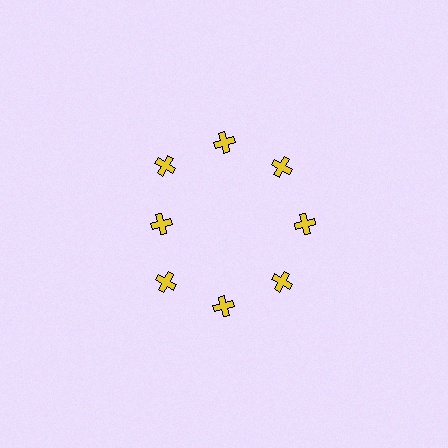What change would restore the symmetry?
The symmetry would be restored by moving it outward, back onto the ring so that all 8 crosses sit at equal angles and equal distance from the center.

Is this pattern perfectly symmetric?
No. The 8 yellow crosses are arranged in a ring, but one element near the 9 o'clock position is pulled inward toward the center, breaking the 8-fold rotational symmetry.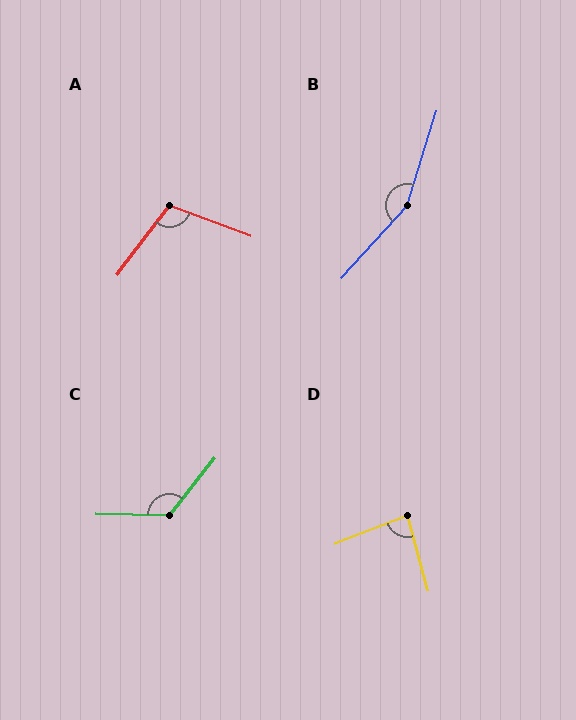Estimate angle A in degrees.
Approximately 107 degrees.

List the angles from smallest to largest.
D (84°), A (107°), C (127°), B (156°).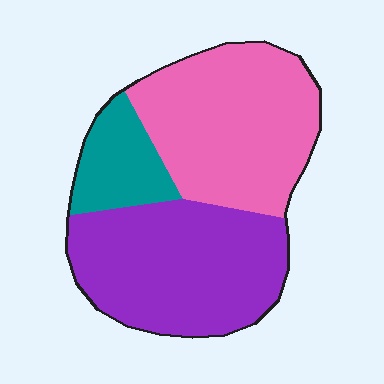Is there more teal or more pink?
Pink.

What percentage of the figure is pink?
Pink takes up about two fifths (2/5) of the figure.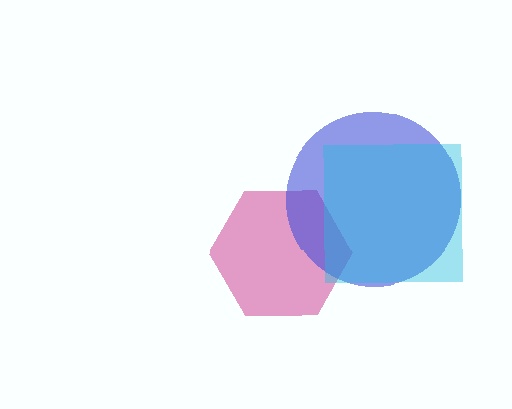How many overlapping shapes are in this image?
There are 3 overlapping shapes in the image.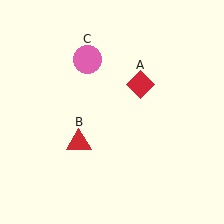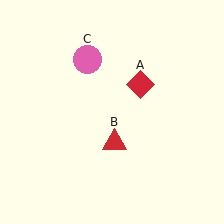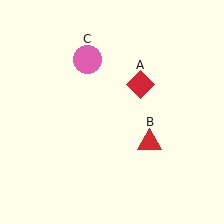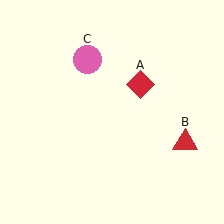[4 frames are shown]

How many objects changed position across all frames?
1 object changed position: red triangle (object B).